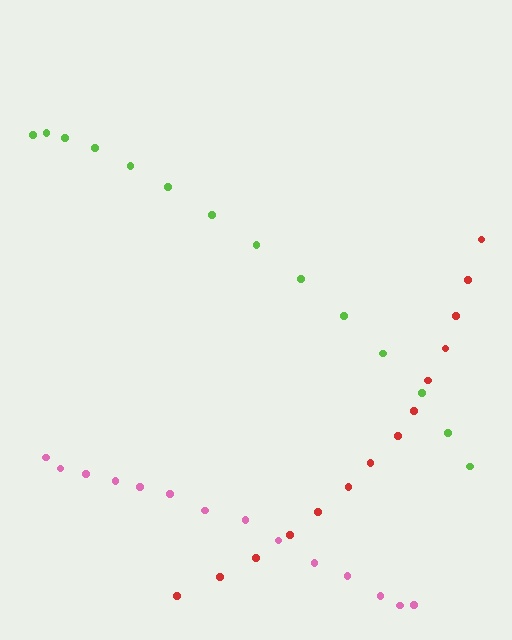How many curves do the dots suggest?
There are 3 distinct paths.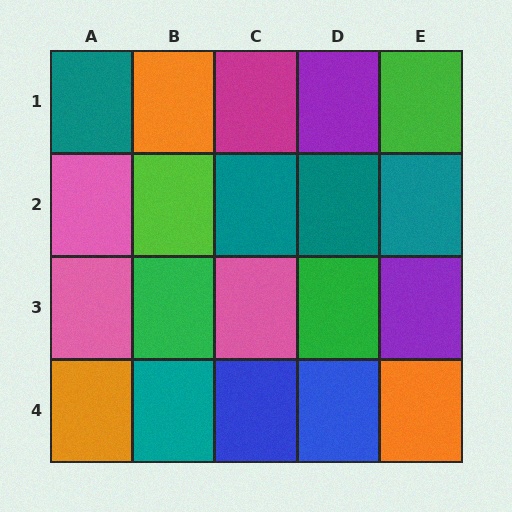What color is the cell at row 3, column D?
Green.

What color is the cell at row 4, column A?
Orange.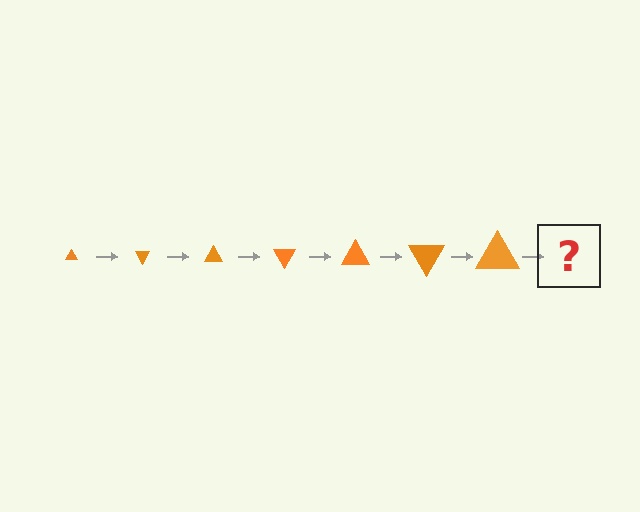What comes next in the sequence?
The next element should be a triangle, larger than the previous one and rotated 420 degrees from the start.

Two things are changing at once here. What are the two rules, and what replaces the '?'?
The two rules are that the triangle grows larger each step and it rotates 60 degrees each step. The '?' should be a triangle, larger than the previous one and rotated 420 degrees from the start.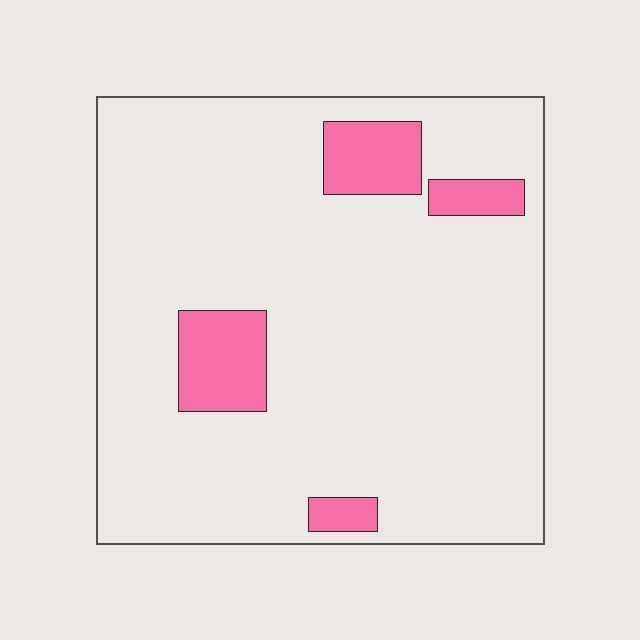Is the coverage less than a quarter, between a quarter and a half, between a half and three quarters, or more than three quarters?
Less than a quarter.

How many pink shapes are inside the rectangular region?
4.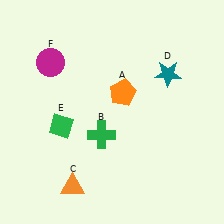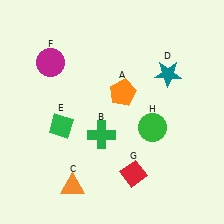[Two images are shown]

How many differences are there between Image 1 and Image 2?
There are 2 differences between the two images.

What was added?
A red diamond (G), a green circle (H) were added in Image 2.